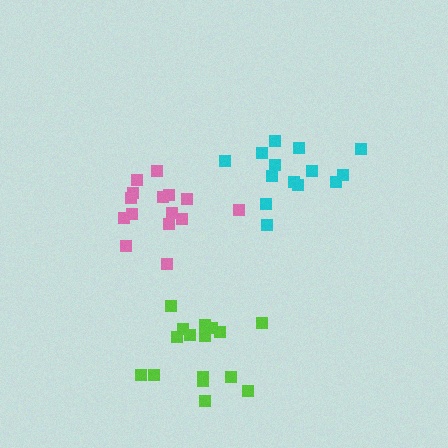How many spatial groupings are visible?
There are 3 spatial groupings.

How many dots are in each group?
Group 1: 14 dots, Group 2: 15 dots, Group 3: 16 dots (45 total).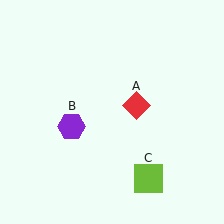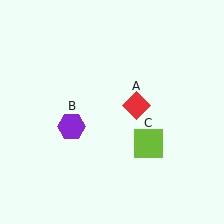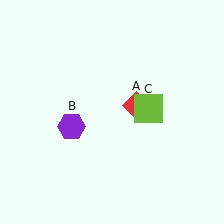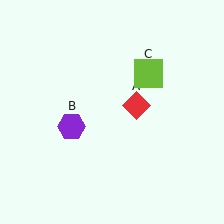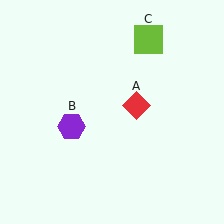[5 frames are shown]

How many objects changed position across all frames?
1 object changed position: lime square (object C).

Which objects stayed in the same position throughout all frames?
Red diamond (object A) and purple hexagon (object B) remained stationary.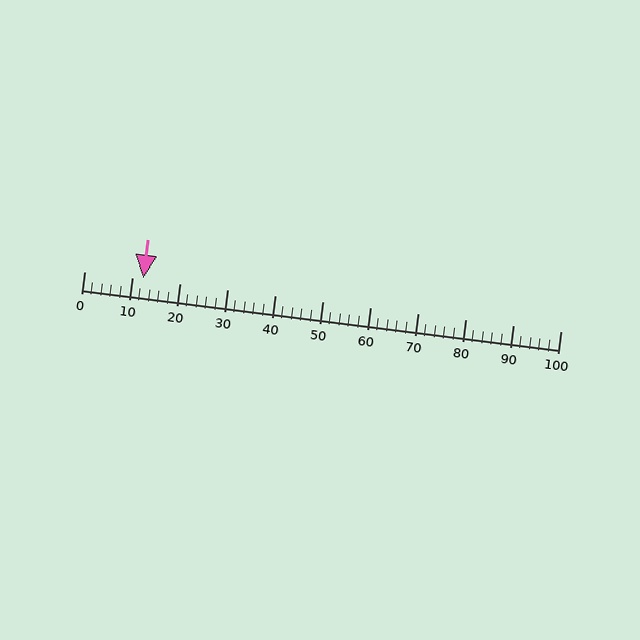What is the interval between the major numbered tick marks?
The major tick marks are spaced 10 units apart.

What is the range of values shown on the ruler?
The ruler shows values from 0 to 100.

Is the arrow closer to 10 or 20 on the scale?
The arrow is closer to 10.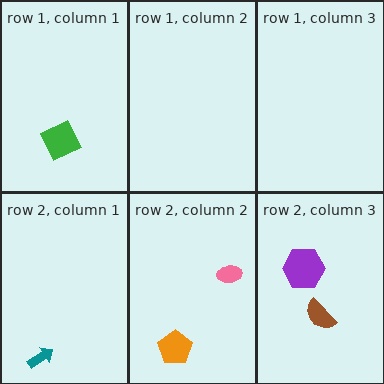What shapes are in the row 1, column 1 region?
The green diamond.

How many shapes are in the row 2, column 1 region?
1.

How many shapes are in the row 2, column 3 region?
2.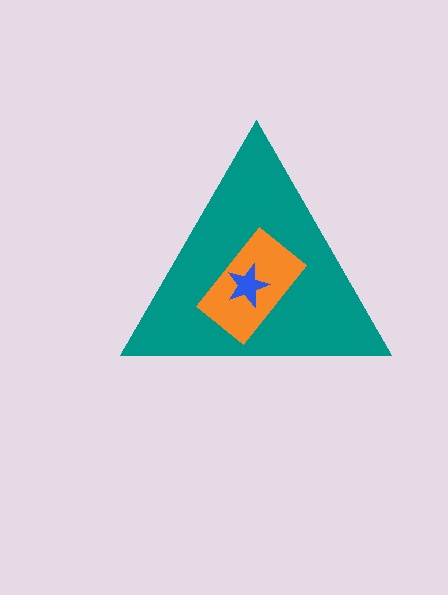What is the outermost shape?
The teal triangle.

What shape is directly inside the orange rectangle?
The blue star.